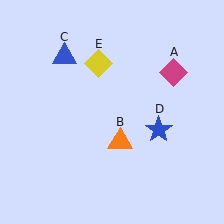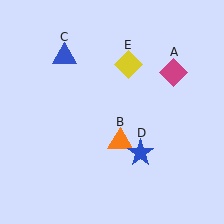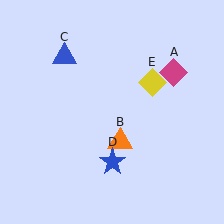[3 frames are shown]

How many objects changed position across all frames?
2 objects changed position: blue star (object D), yellow diamond (object E).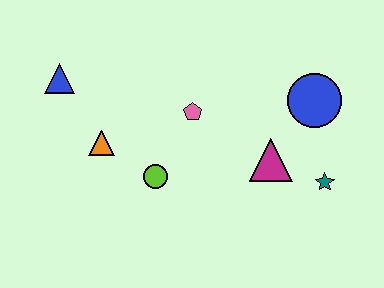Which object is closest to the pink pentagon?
The lime circle is closest to the pink pentagon.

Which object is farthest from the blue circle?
The blue triangle is farthest from the blue circle.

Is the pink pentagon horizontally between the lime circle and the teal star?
Yes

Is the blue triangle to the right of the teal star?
No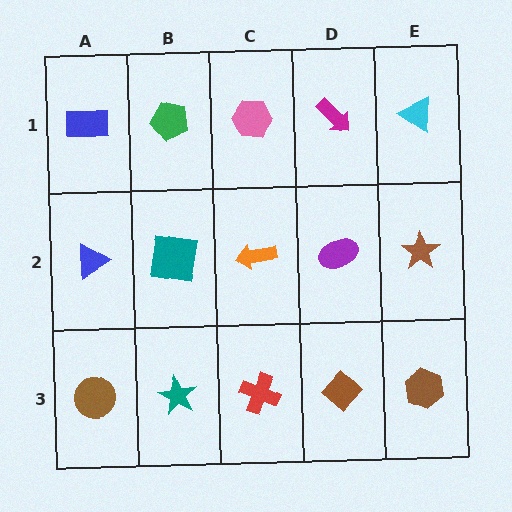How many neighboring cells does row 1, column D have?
3.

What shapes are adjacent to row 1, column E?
A brown star (row 2, column E), a magenta arrow (row 1, column D).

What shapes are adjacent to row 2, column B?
A green pentagon (row 1, column B), a teal star (row 3, column B), a blue triangle (row 2, column A), an orange arrow (row 2, column C).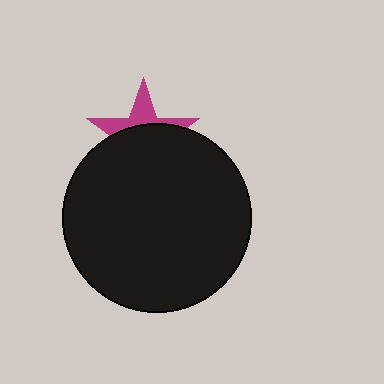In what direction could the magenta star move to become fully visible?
The magenta star could move up. That would shift it out from behind the black circle entirely.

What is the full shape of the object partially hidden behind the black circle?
The partially hidden object is a magenta star.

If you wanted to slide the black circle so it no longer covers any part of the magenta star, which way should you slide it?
Slide it down — that is the most direct way to separate the two shapes.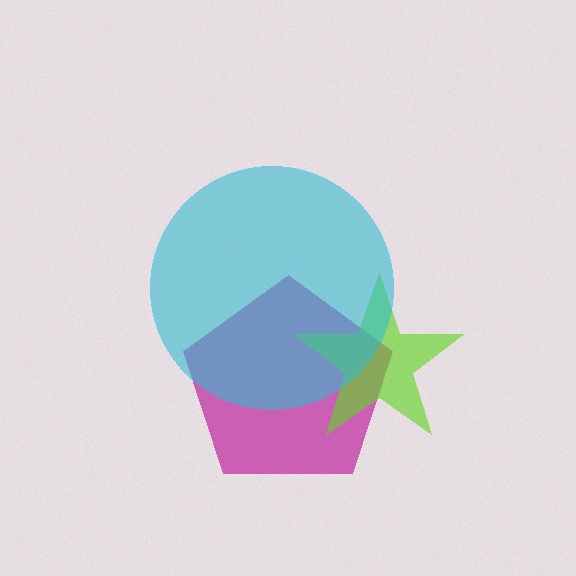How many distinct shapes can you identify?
There are 3 distinct shapes: a magenta pentagon, a lime star, a cyan circle.